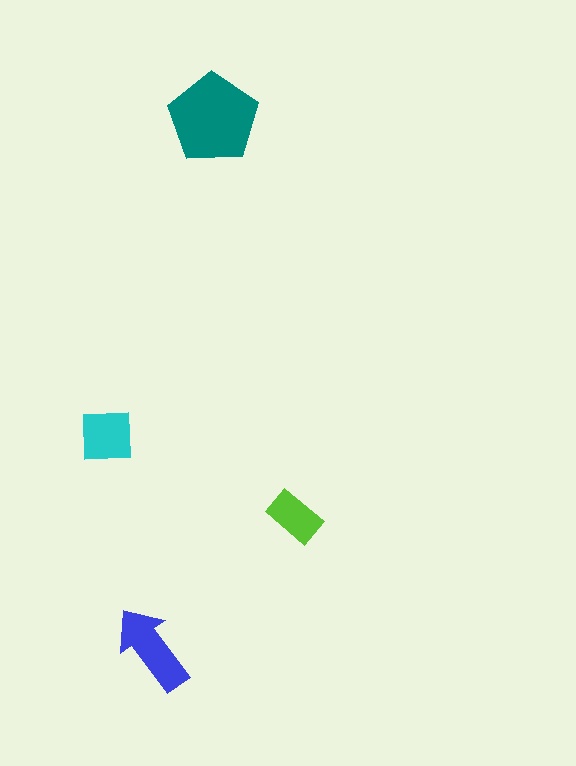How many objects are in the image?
There are 4 objects in the image.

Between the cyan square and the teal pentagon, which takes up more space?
The teal pentagon.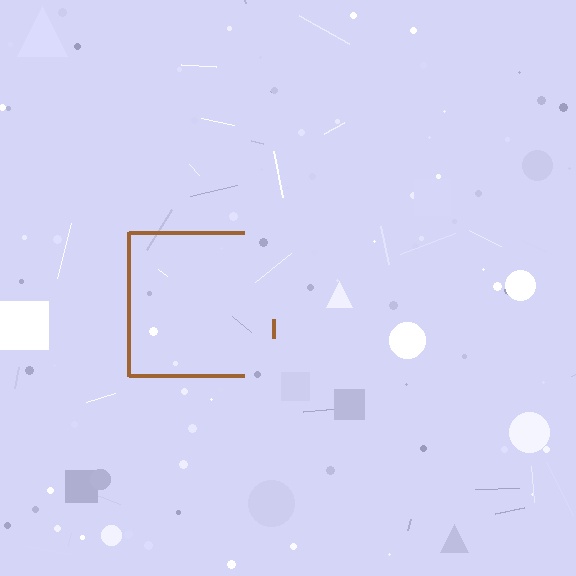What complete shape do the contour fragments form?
The contour fragments form a square.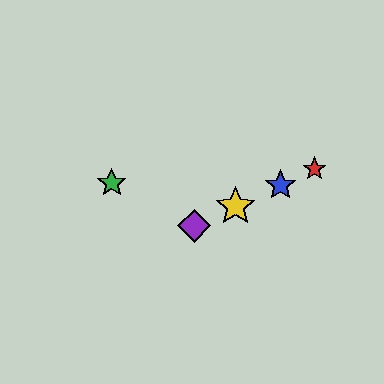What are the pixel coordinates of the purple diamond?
The purple diamond is at (194, 226).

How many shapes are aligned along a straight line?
4 shapes (the red star, the blue star, the yellow star, the purple diamond) are aligned along a straight line.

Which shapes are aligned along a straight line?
The red star, the blue star, the yellow star, the purple diamond are aligned along a straight line.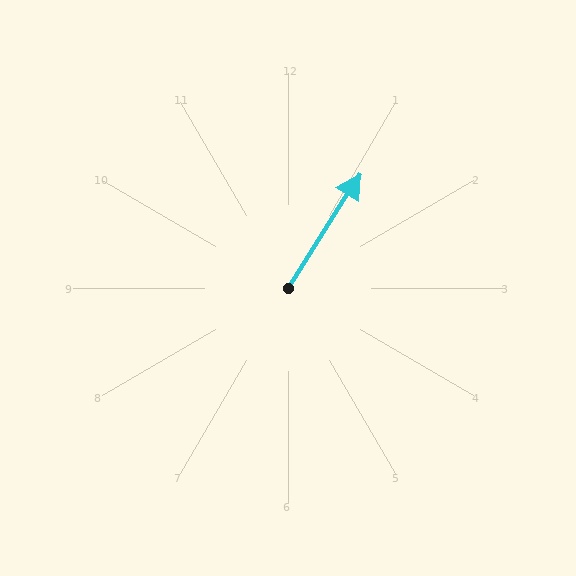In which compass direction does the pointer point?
Northeast.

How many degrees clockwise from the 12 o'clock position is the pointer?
Approximately 32 degrees.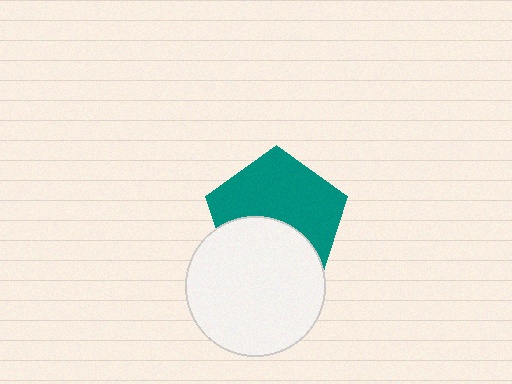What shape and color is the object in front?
The object in front is a white circle.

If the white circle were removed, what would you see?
You would see the complete teal pentagon.